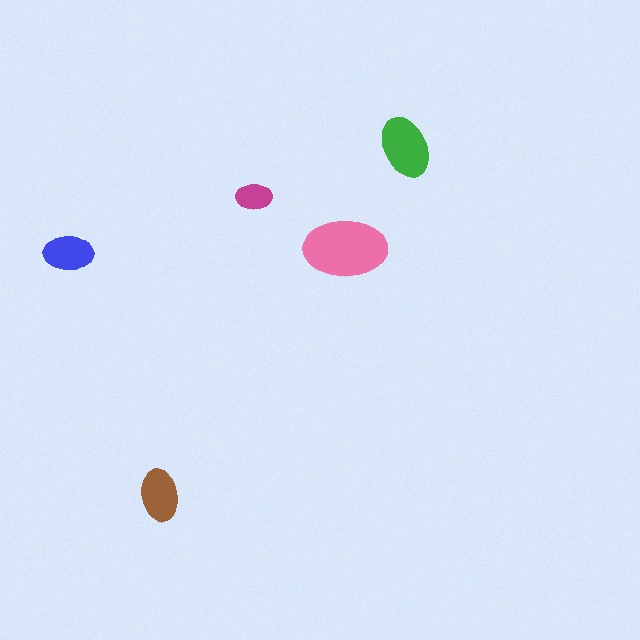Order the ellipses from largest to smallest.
the pink one, the green one, the brown one, the blue one, the magenta one.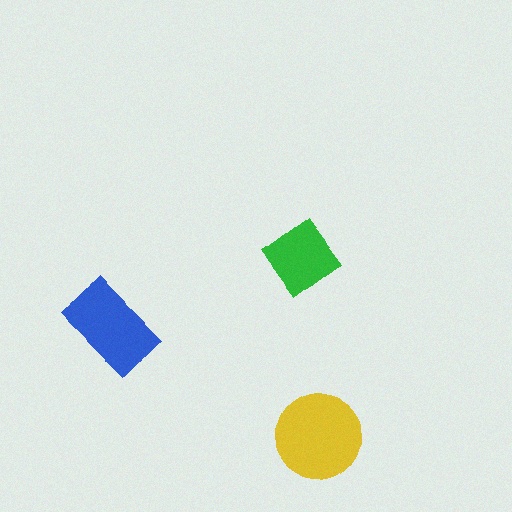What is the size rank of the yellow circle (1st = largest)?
1st.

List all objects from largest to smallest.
The yellow circle, the blue rectangle, the green diamond.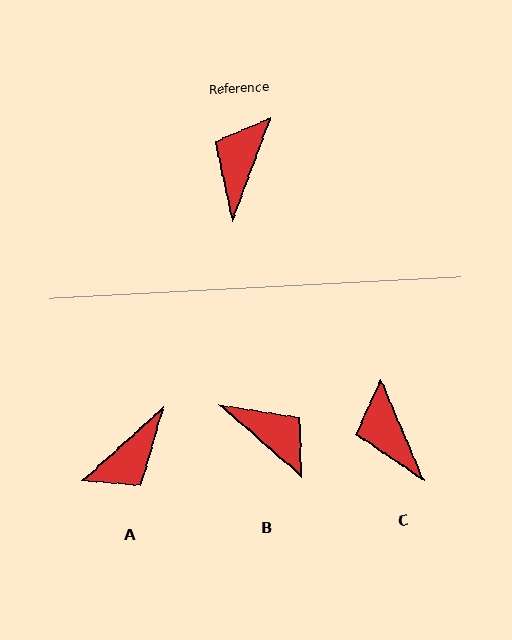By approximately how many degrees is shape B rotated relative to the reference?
Approximately 111 degrees clockwise.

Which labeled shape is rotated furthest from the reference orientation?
A, about 152 degrees away.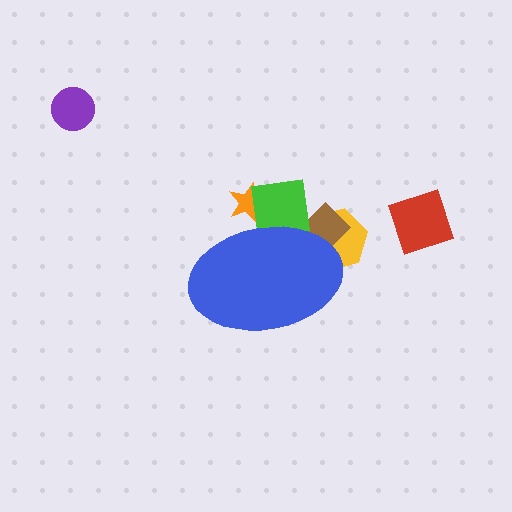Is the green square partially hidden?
Yes, the green square is partially hidden behind the blue ellipse.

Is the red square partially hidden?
No, the red square is fully visible.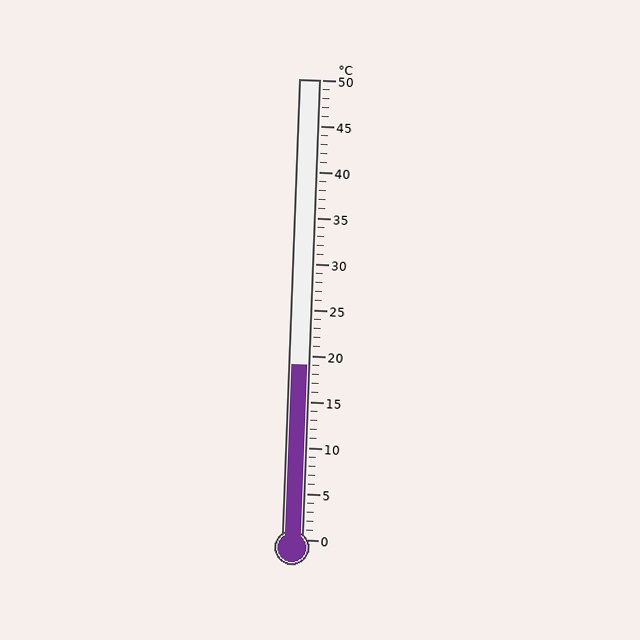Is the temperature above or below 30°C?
The temperature is below 30°C.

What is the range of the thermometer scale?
The thermometer scale ranges from 0°C to 50°C.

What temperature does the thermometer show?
The thermometer shows approximately 19°C.